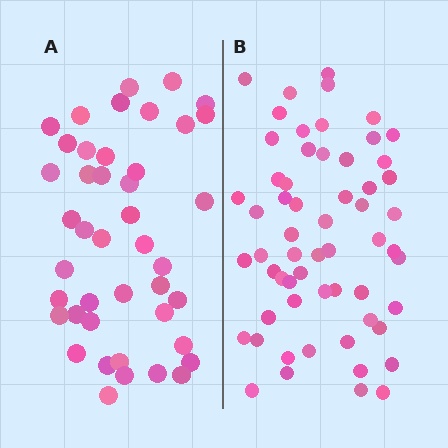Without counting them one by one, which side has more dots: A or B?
Region B (the right region) has more dots.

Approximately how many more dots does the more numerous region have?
Region B has approximately 15 more dots than region A.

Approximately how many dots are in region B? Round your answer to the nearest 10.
About 60 dots. (The exact count is 59, which rounds to 60.)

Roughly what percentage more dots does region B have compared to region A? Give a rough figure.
About 35% more.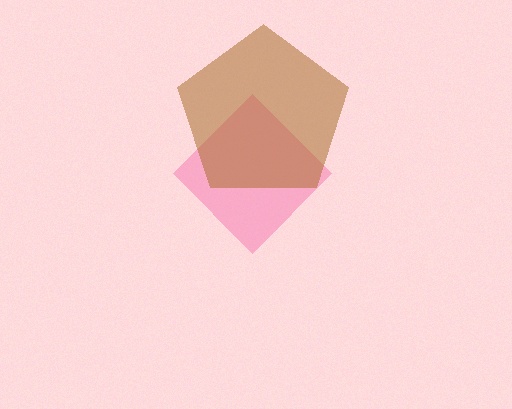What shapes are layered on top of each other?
The layered shapes are: a pink diamond, a brown pentagon.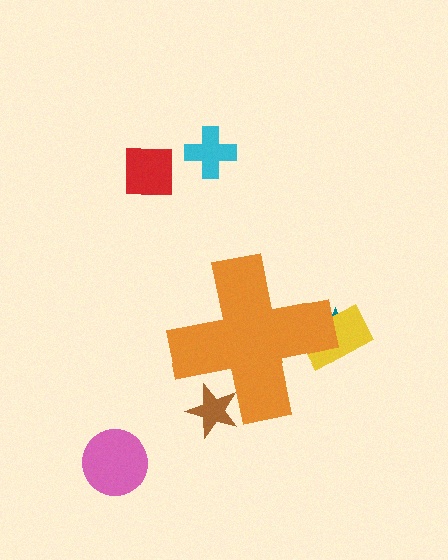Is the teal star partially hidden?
Yes, the teal star is partially hidden behind the orange cross.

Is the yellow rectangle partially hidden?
Yes, the yellow rectangle is partially hidden behind the orange cross.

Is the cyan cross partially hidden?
No, the cyan cross is fully visible.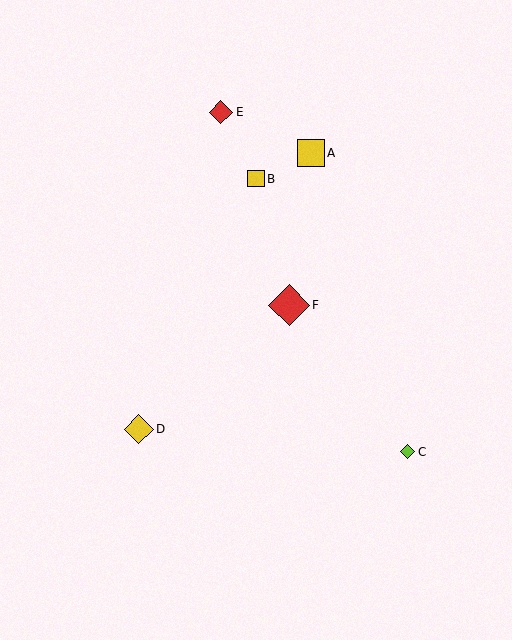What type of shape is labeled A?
Shape A is a yellow square.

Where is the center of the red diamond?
The center of the red diamond is at (221, 112).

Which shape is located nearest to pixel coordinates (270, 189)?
The yellow square (labeled B) at (256, 179) is nearest to that location.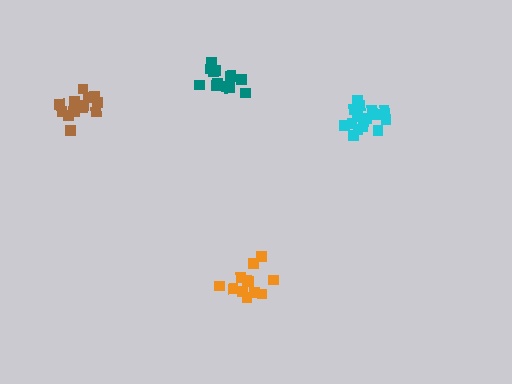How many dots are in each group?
Group 1: 17 dots, Group 2: 12 dots, Group 3: 14 dots, Group 4: 13 dots (56 total).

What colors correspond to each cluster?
The clusters are colored: cyan, orange, brown, teal.